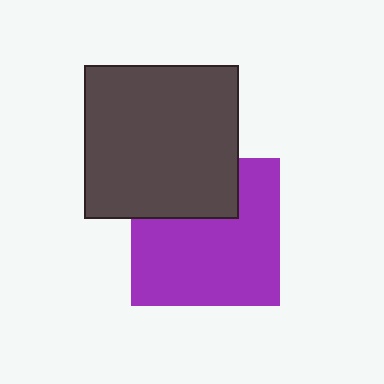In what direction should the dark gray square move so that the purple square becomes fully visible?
The dark gray square should move up. That is the shortest direction to clear the overlap and leave the purple square fully visible.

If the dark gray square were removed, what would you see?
You would see the complete purple square.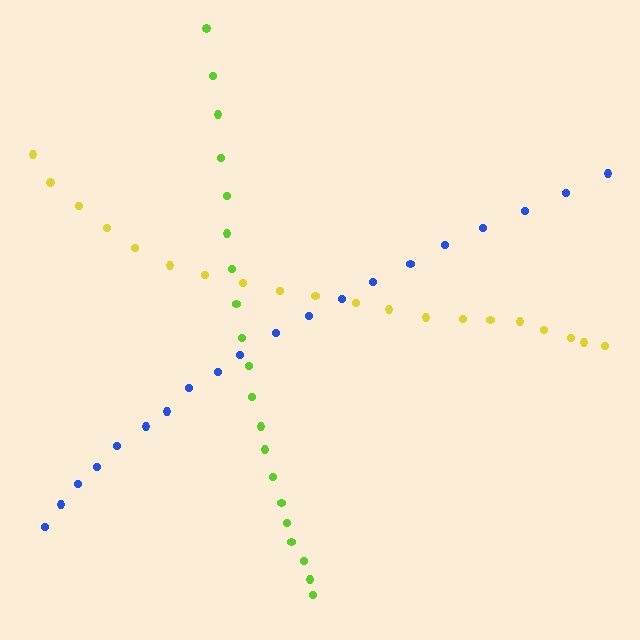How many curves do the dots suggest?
There are 3 distinct paths.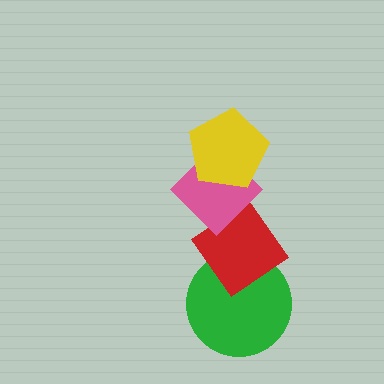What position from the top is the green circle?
The green circle is 4th from the top.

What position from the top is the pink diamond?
The pink diamond is 2nd from the top.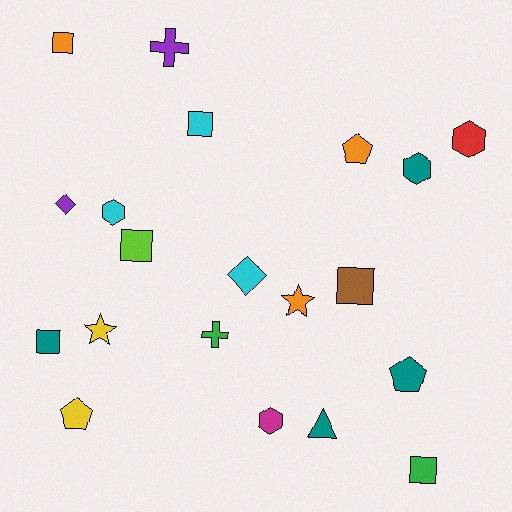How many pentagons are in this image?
There are 3 pentagons.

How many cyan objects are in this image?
There are 3 cyan objects.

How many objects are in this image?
There are 20 objects.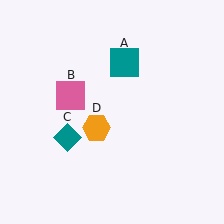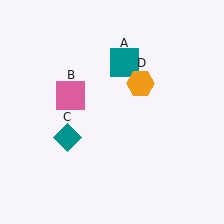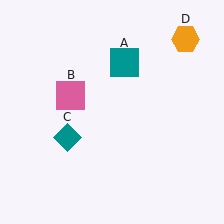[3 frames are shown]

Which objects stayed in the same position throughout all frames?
Teal square (object A) and pink square (object B) and teal diamond (object C) remained stationary.